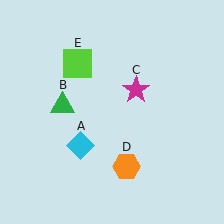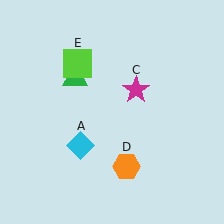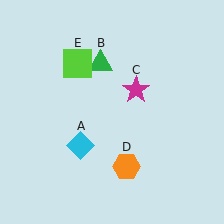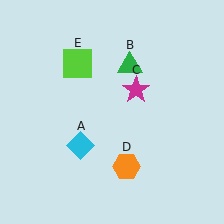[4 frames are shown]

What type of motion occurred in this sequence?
The green triangle (object B) rotated clockwise around the center of the scene.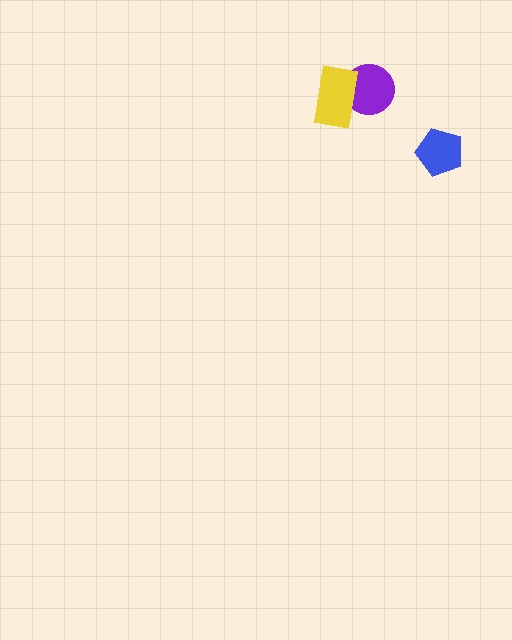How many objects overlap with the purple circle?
1 object overlaps with the purple circle.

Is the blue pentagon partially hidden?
No, no other shape covers it.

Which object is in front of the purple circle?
The yellow rectangle is in front of the purple circle.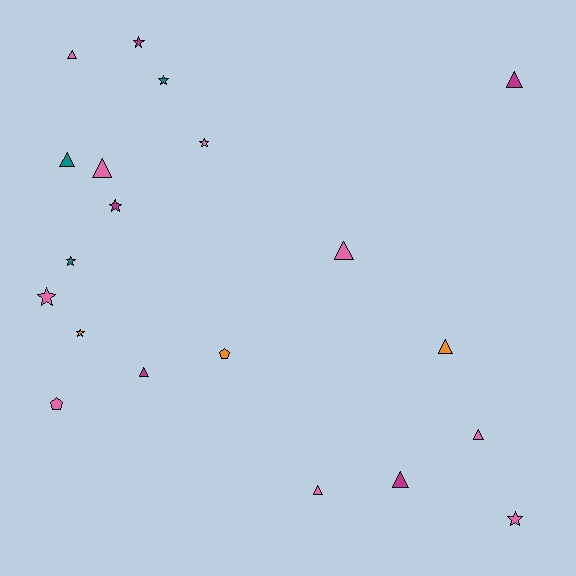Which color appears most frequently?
Pink, with 9 objects.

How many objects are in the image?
There are 20 objects.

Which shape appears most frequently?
Triangle, with 10 objects.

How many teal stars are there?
There are 2 teal stars.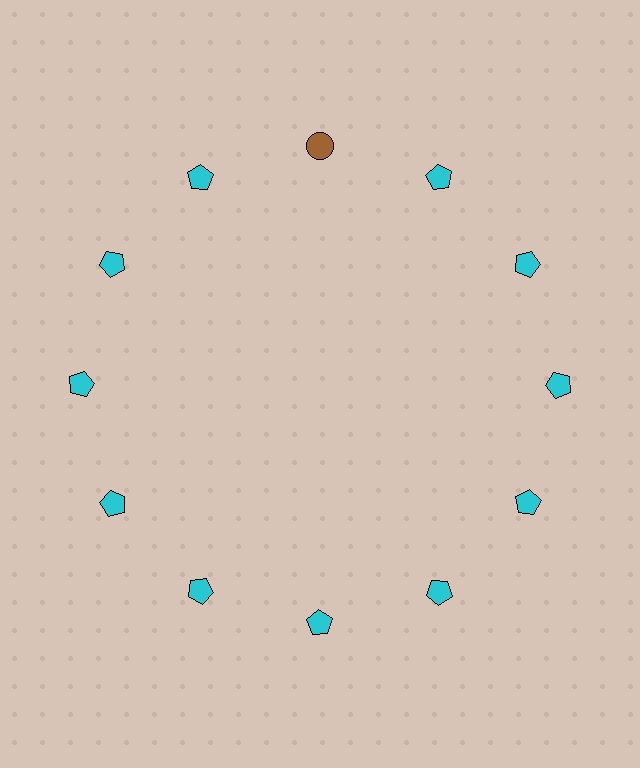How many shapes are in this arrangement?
There are 12 shapes arranged in a ring pattern.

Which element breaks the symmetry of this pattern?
The brown circle at roughly the 12 o'clock position breaks the symmetry. All other shapes are cyan pentagons.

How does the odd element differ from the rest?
It differs in both color (brown instead of cyan) and shape (circle instead of pentagon).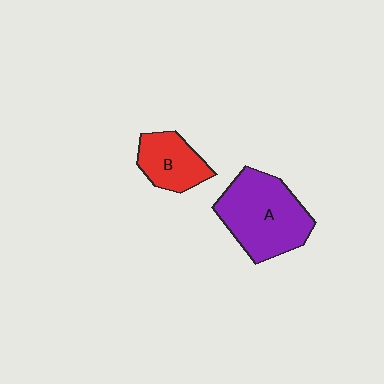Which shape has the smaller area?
Shape B (red).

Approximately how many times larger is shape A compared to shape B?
Approximately 1.9 times.